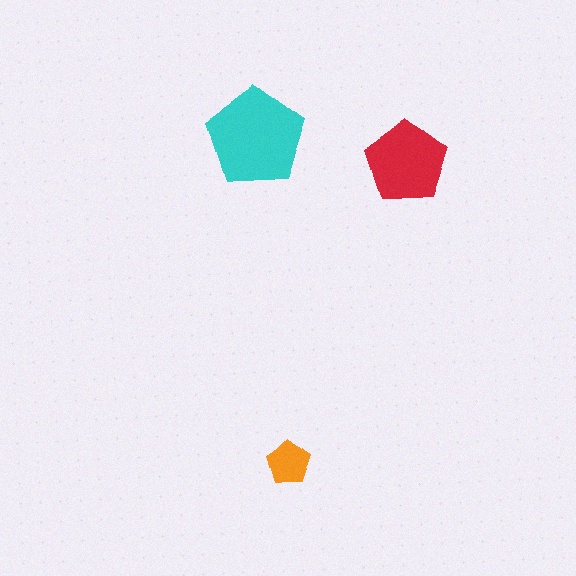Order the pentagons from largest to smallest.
the cyan one, the red one, the orange one.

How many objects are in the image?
There are 3 objects in the image.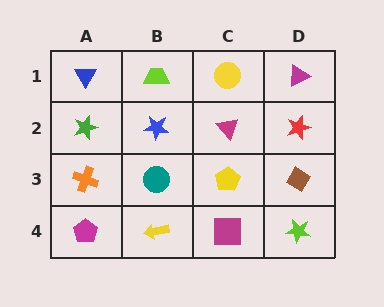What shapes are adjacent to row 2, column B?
A lime trapezoid (row 1, column B), a teal circle (row 3, column B), a green star (row 2, column A), a magenta triangle (row 2, column C).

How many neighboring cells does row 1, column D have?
2.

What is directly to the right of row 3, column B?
A yellow pentagon.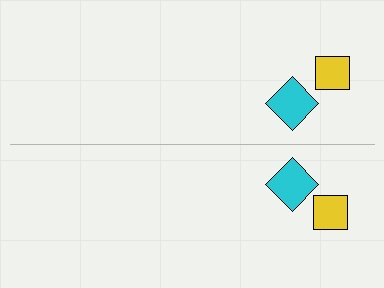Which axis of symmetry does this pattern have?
The pattern has a horizontal axis of symmetry running through the center of the image.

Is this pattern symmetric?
Yes, this pattern has bilateral (reflection) symmetry.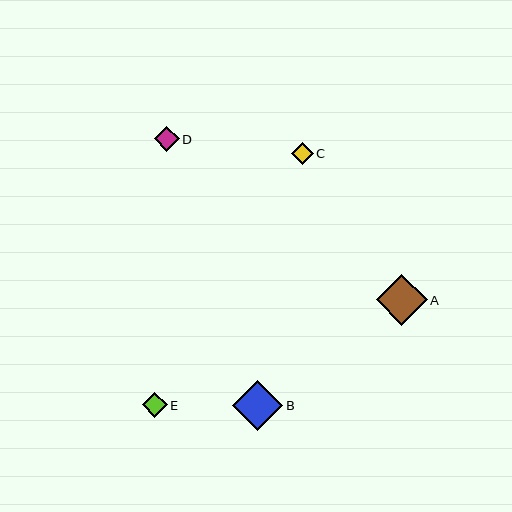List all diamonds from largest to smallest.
From largest to smallest: A, B, D, E, C.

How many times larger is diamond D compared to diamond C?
Diamond D is approximately 1.1 times the size of diamond C.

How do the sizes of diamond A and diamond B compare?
Diamond A and diamond B are approximately the same size.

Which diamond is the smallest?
Diamond C is the smallest with a size of approximately 22 pixels.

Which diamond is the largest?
Diamond A is the largest with a size of approximately 51 pixels.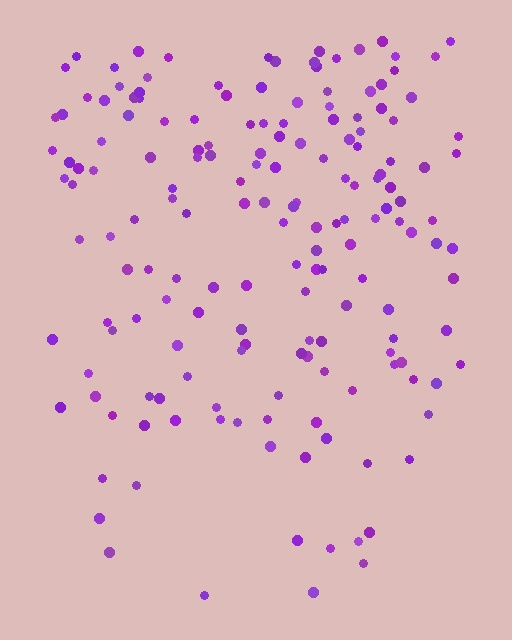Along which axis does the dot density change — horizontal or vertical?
Vertical.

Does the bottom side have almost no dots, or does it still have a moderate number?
Still a moderate number, just noticeably fewer than the top.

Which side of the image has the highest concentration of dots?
The top.